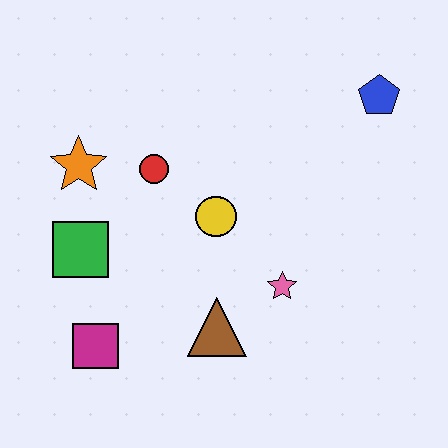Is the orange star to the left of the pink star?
Yes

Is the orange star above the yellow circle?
Yes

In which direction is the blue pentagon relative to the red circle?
The blue pentagon is to the right of the red circle.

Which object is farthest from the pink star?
The orange star is farthest from the pink star.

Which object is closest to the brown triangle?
The pink star is closest to the brown triangle.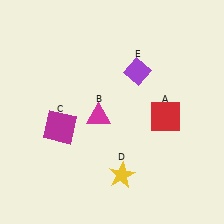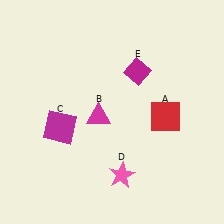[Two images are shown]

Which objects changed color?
D changed from yellow to pink. E changed from purple to magenta.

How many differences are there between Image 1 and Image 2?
There are 2 differences between the two images.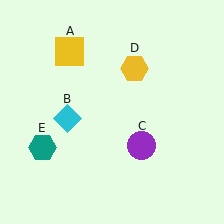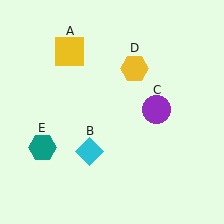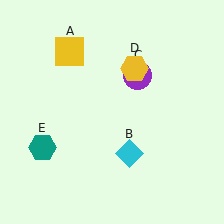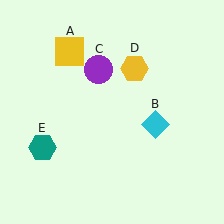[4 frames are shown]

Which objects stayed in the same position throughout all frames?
Yellow square (object A) and yellow hexagon (object D) and teal hexagon (object E) remained stationary.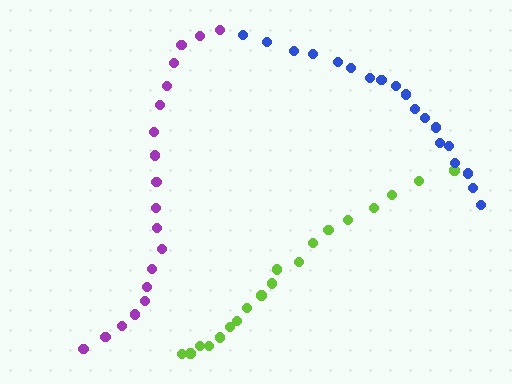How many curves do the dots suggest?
There are 3 distinct paths.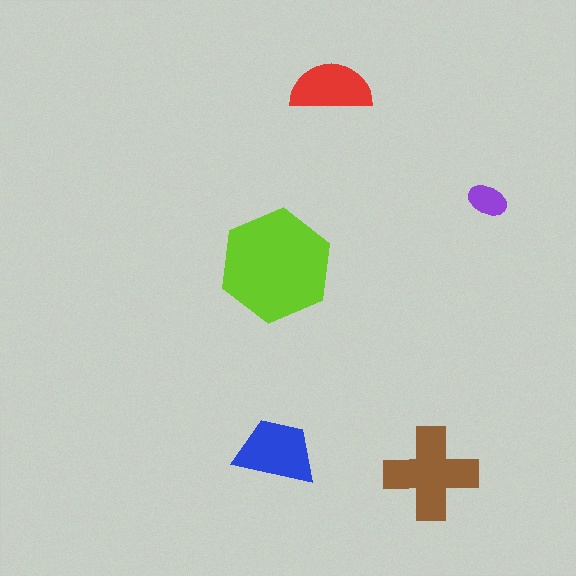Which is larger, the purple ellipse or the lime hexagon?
The lime hexagon.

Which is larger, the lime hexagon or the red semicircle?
The lime hexagon.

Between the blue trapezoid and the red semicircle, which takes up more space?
The blue trapezoid.